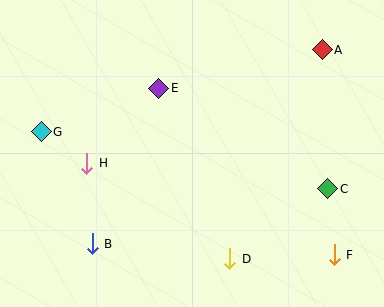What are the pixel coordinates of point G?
Point G is at (41, 132).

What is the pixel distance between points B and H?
The distance between B and H is 81 pixels.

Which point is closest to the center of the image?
Point E at (159, 88) is closest to the center.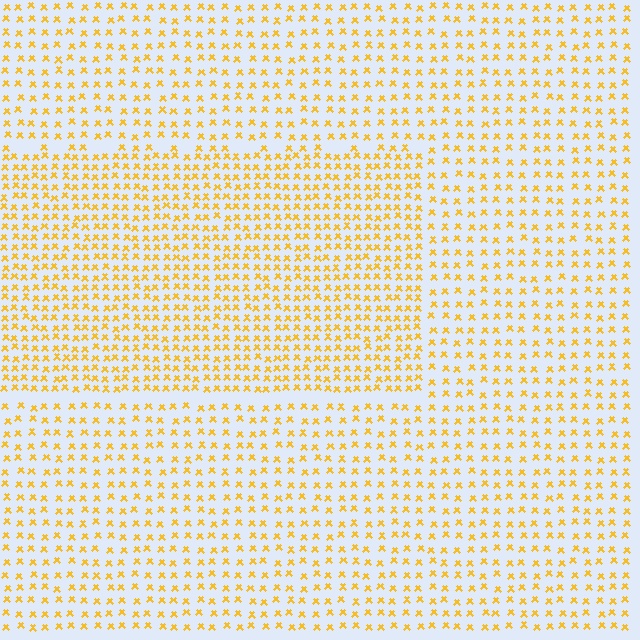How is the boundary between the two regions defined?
The boundary is defined by a change in element density (approximately 1.6x ratio). All elements are the same color, size, and shape.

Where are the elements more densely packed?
The elements are more densely packed inside the rectangle boundary.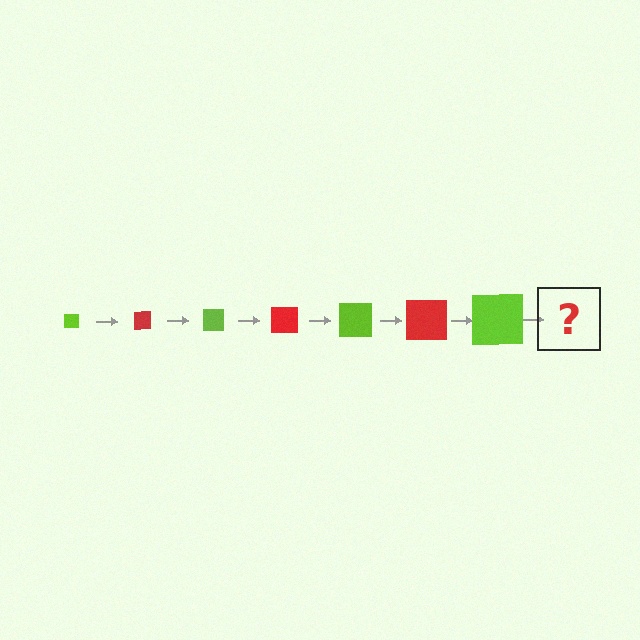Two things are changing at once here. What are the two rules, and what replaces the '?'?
The two rules are that the square grows larger each step and the color cycles through lime and red. The '?' should be a red square, larger than the previous one.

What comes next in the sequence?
The next element should be a red square, larger than the previous one.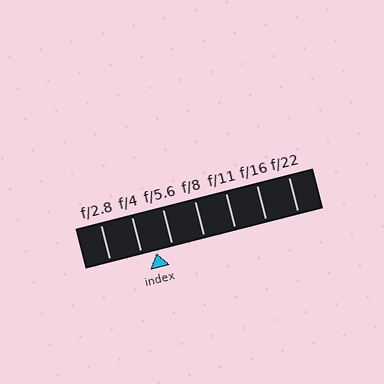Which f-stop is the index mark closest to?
The index mark is closest to f/4.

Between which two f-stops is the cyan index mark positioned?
The index mark is between f/4 and f/5.6.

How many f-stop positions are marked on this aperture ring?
There are 7 f-stop positions marked.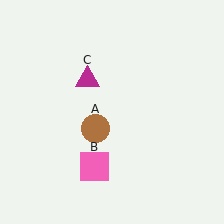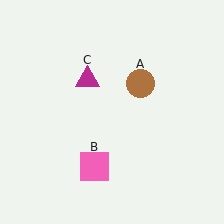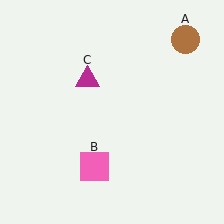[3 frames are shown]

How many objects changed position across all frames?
1 object changed position: brown circle (object A).